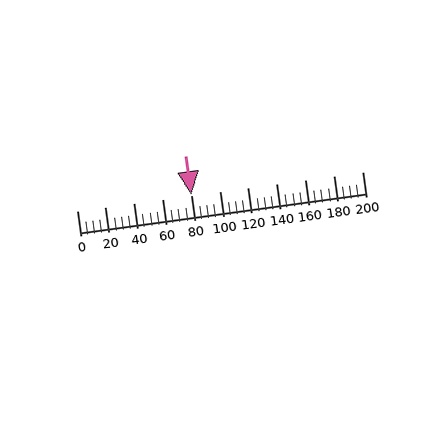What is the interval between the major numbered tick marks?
The major tick marks are spaced 20 units apart.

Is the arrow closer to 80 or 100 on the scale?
The arrow is closer to 80.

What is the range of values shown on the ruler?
The ruler shows values from 0 to 200.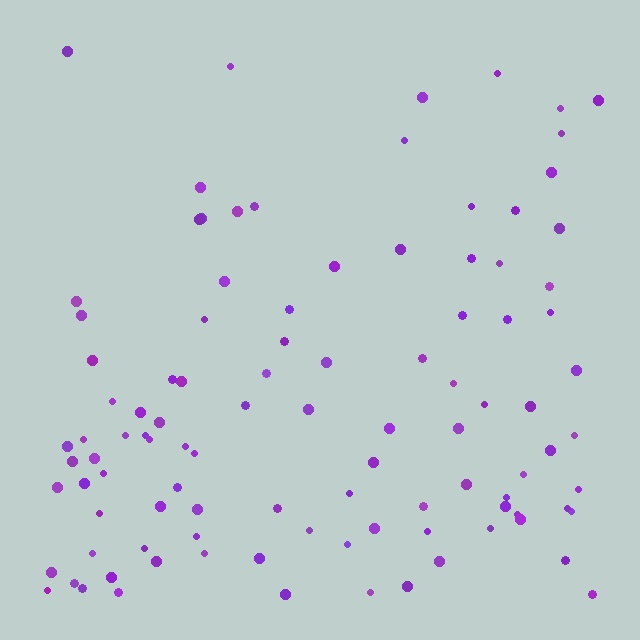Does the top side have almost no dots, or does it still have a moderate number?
Still a moderate number, just noticeably fewer than the bottom.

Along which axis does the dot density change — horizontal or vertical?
Vertical.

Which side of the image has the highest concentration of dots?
The bottom.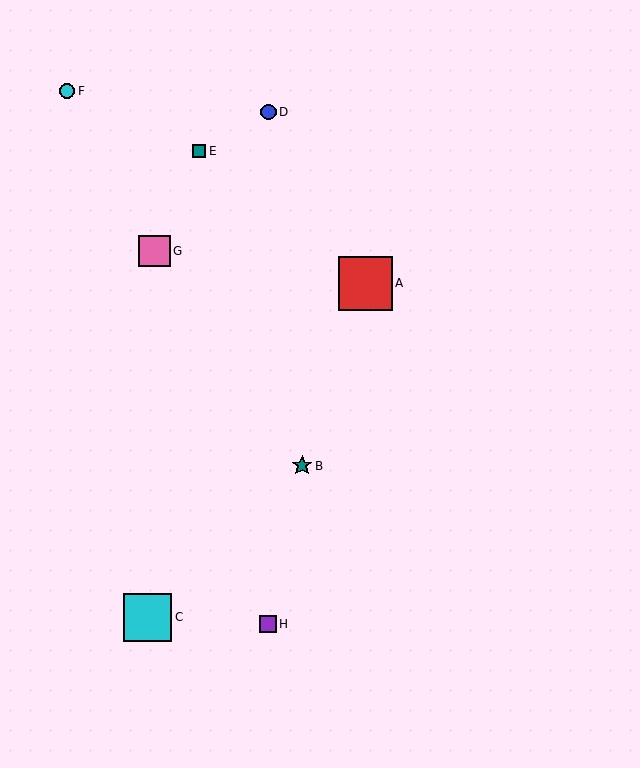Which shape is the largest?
The red square (labeled A) is the largest.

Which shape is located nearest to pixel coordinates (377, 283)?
The red square (labeled A) at (365, 283) is nearest to that location.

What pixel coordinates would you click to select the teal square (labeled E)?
Click at (199, 151) to select the teal square E.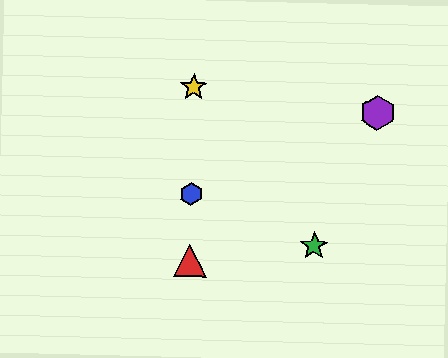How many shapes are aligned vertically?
3 shapes (the red triangle, the blue hexagon, the yellow star) are aligned vertically.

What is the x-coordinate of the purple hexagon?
The purple hexagon is at x≈378.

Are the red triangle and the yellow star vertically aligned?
Yes, both are at x≈190.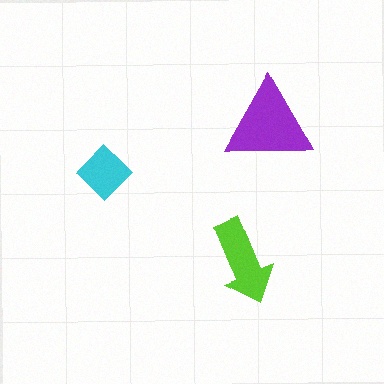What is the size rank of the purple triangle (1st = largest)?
1st.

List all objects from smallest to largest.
The cyan diamond, the lime arrow, the purple triangle.